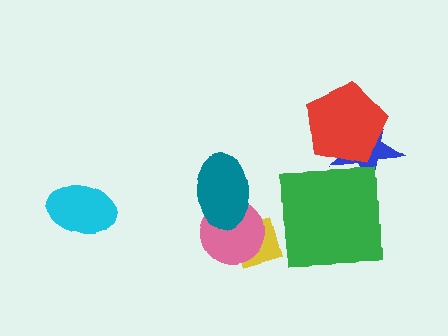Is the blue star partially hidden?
Yes, it is partially covered by another shape.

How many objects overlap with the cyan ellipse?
0 objects overlap with the cyan ellipse.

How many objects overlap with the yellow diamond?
1 object overlaps with the yellow diamond.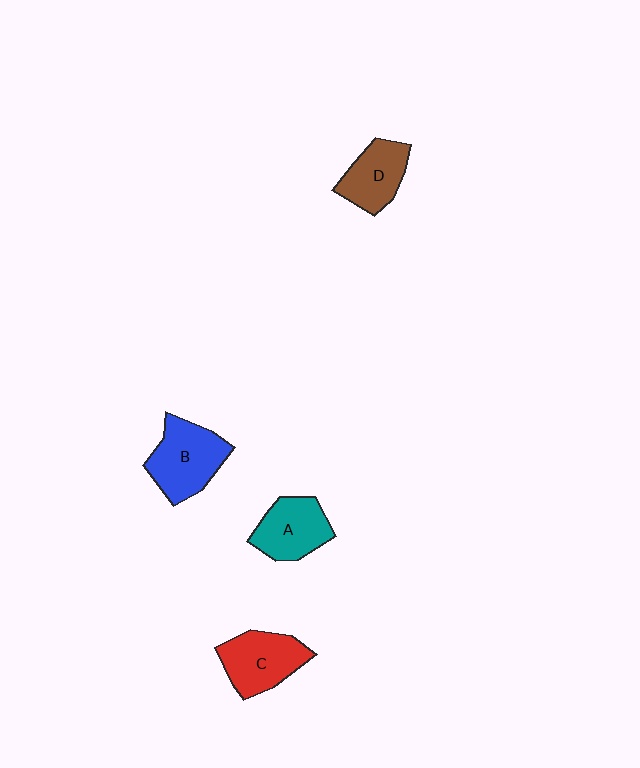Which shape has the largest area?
Shape B (blue).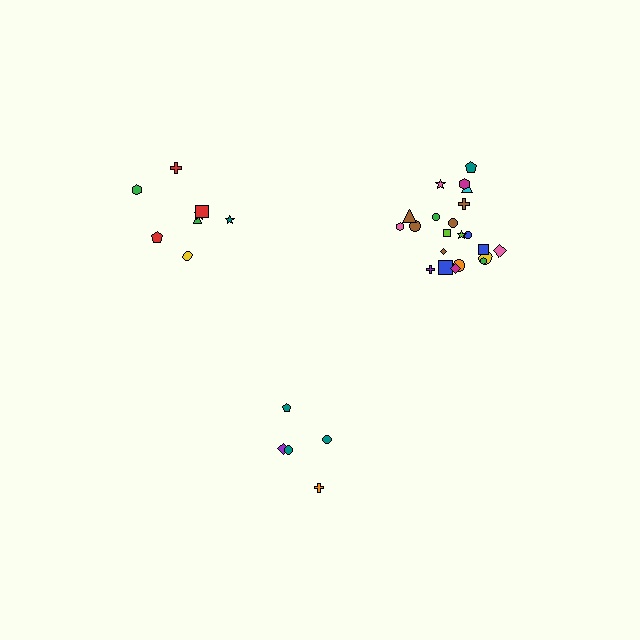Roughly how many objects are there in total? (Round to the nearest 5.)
Roughly 35 objects in total.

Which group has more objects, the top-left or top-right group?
The top-right group.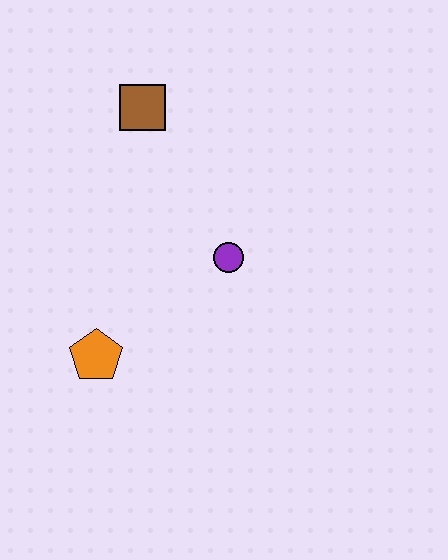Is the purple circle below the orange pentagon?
No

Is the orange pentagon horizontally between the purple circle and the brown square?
No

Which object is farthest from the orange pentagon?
The brown square is farthest from the orange pentagon.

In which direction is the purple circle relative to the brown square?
The purple circle is below the brown square.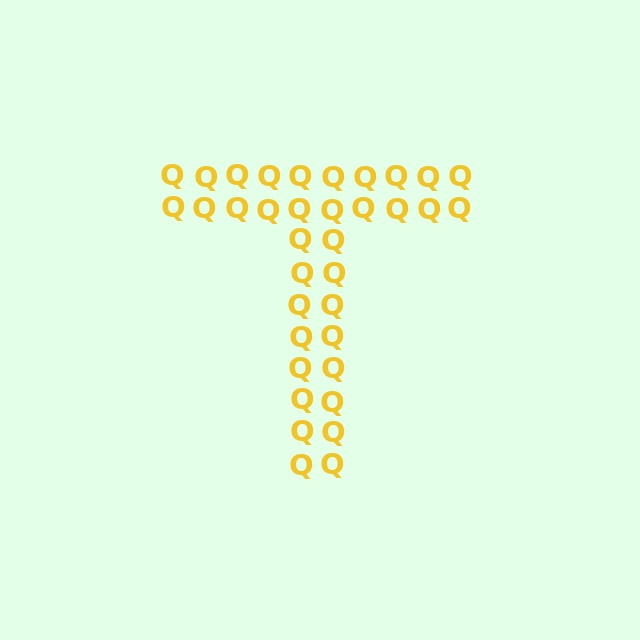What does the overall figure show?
The overall figure shows the letter T.